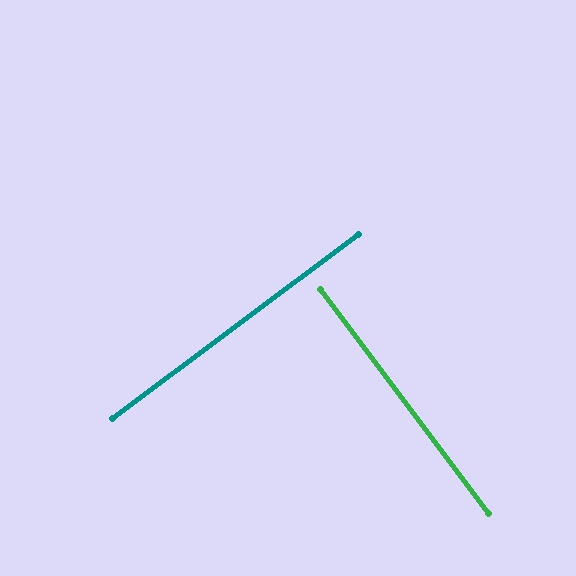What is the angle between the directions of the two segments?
Approximately 90 degrees.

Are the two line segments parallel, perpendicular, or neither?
Perpendicular — they meet at approximately 90°.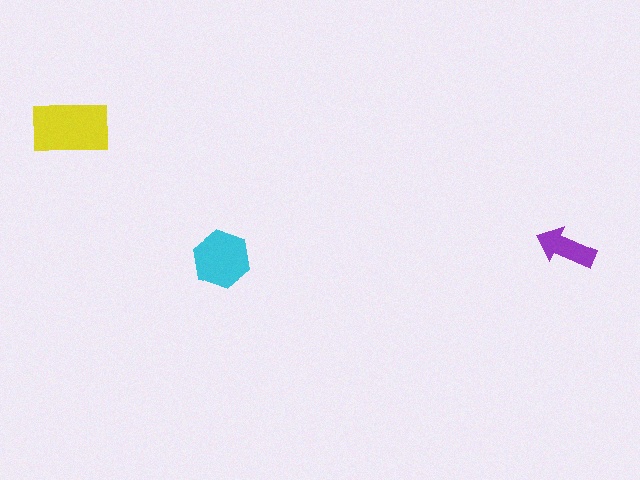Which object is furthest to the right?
The purple arrow is rightmost.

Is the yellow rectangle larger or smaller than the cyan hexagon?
Larger.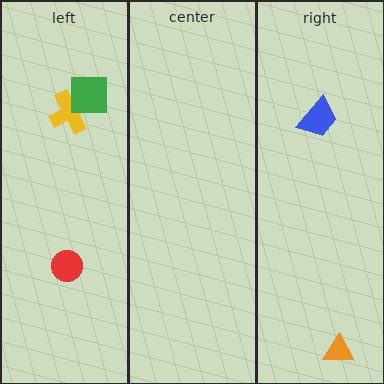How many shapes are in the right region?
2.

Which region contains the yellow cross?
The left region.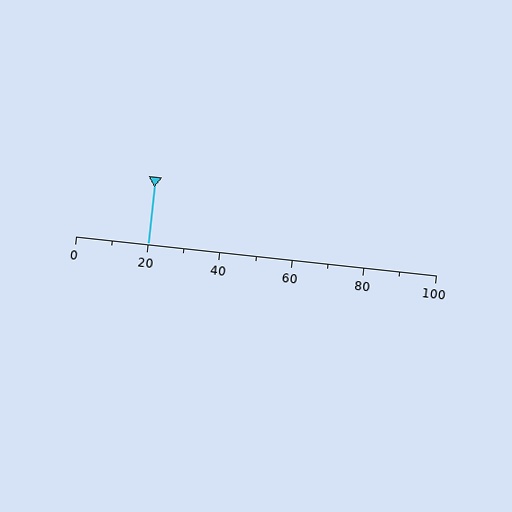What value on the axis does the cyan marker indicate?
The marker indicates approximately 20.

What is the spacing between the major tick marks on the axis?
The major ticks are spaced 20 apart.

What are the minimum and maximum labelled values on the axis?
The axis runs from 0 to 100.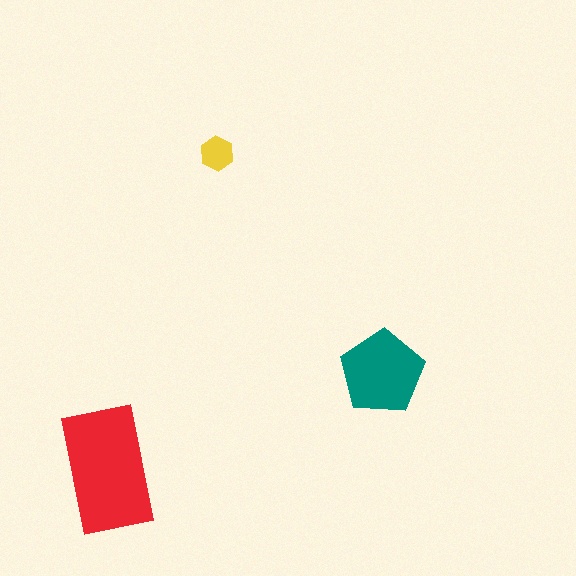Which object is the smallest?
The yellow hexagon.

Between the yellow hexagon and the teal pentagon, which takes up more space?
The teal pentagon.